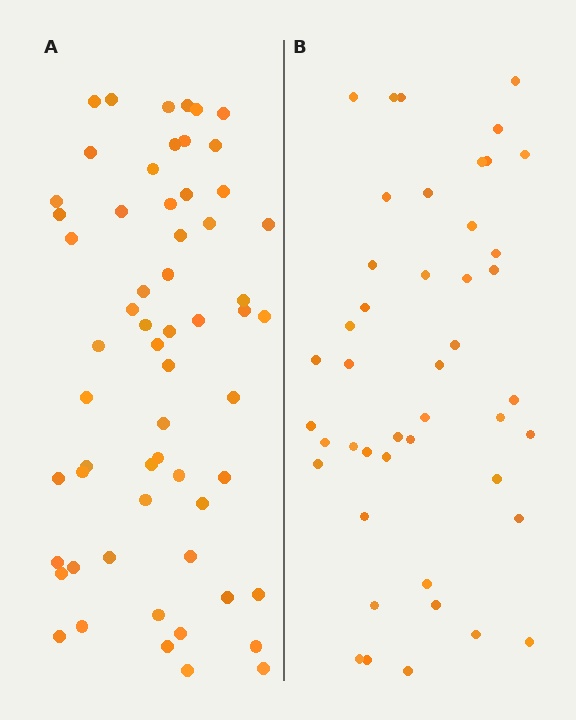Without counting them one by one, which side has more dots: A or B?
Region A (the left region) has more dots.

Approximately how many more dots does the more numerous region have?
Region A has approximately 15 more dots than region B.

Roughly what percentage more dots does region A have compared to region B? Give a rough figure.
About 35% more.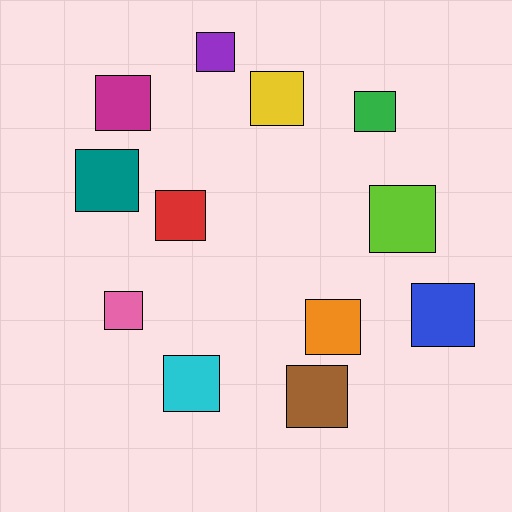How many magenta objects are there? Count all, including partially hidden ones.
There is 1 magenta object.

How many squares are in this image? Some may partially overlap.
There are 12 squares.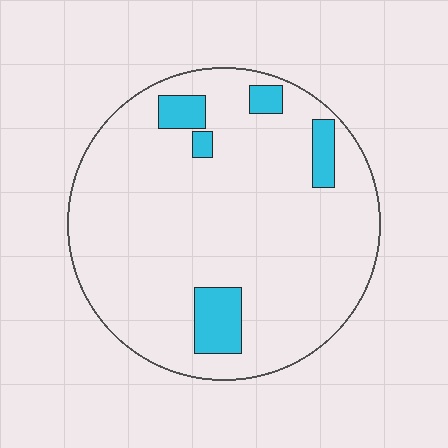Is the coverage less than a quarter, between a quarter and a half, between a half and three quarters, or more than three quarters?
Less than a quarter.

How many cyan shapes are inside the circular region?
5.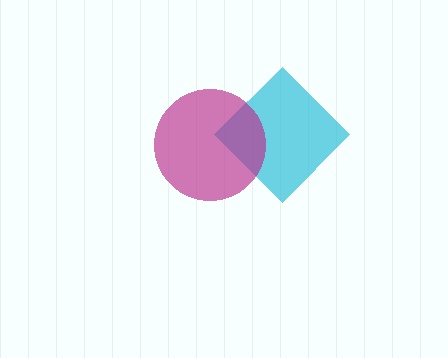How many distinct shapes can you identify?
There are 2 distinct shapes: a cyan diamond, a magenta circle.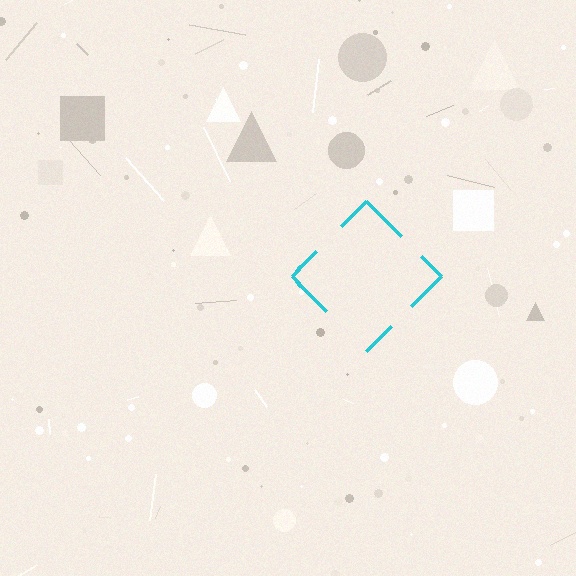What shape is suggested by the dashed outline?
The dashed outline suggests a diamond.